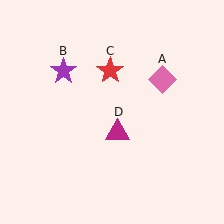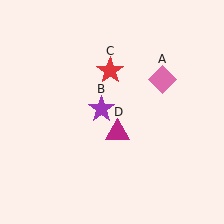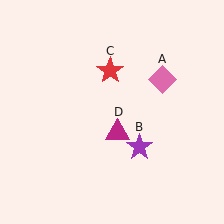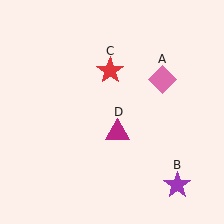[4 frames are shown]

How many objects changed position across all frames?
1 object changed position: purple star (object B).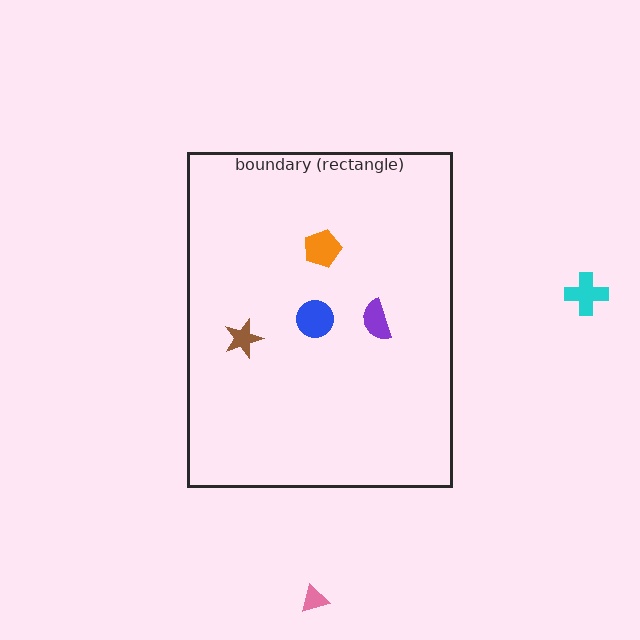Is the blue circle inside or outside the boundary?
Inside.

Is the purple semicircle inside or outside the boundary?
Inside.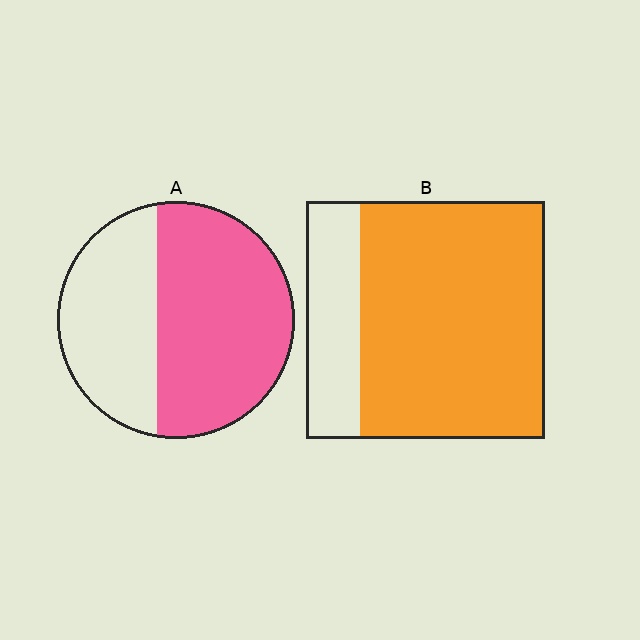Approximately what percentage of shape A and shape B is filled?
A is approximately 60% and B is approximately 75%.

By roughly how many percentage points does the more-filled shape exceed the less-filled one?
By roughly 15 percentage points (B over A).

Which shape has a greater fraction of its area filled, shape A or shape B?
Shape B.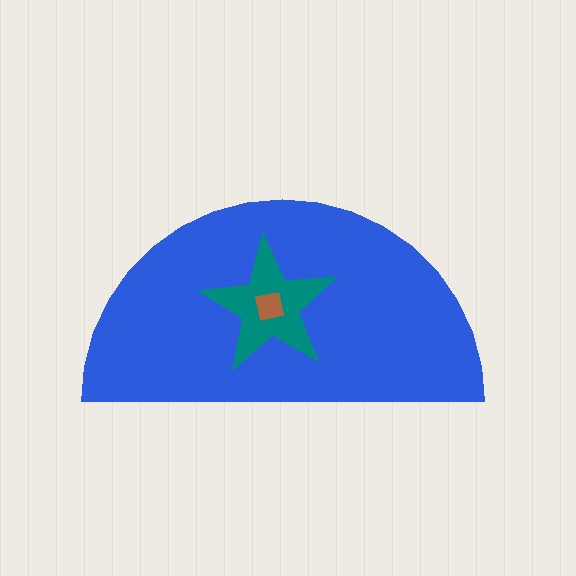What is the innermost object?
The brown square.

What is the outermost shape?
The blue semicircle.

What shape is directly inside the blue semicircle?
The teal star.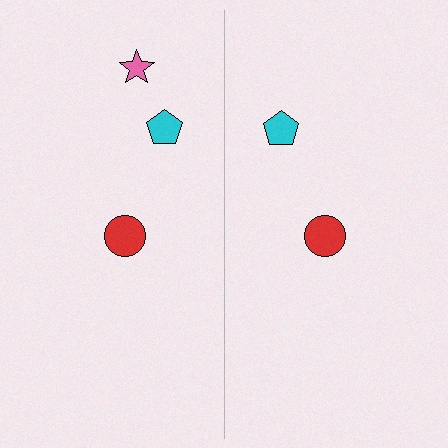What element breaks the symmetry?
A pink star is missing from the right side.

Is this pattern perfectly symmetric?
No, the pattern is not perfectly symmetric. A pink star is missing from the right side.